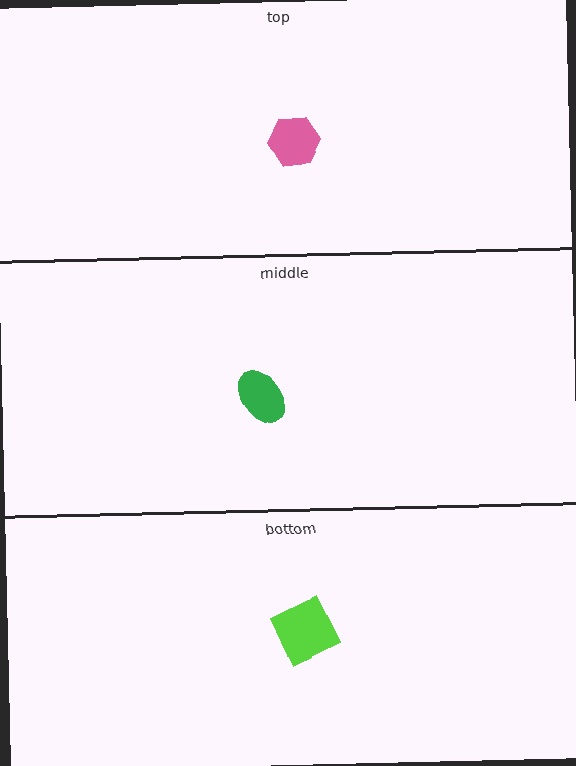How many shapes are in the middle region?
1.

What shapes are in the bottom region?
The lime square.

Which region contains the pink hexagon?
The top region.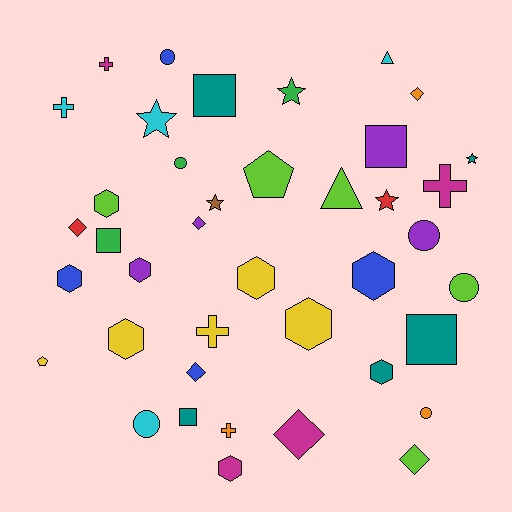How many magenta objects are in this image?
There are 4 magenta objects.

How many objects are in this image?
There are 40 objects.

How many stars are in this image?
There are 5 stars.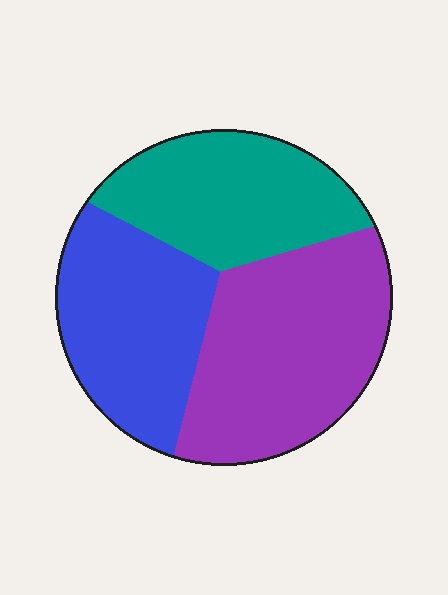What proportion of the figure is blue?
Blue takes up between a sixth and a third of the figure.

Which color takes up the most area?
Purple, at roughly 40%.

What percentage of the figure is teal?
Teal covers roughly 30% of the figure.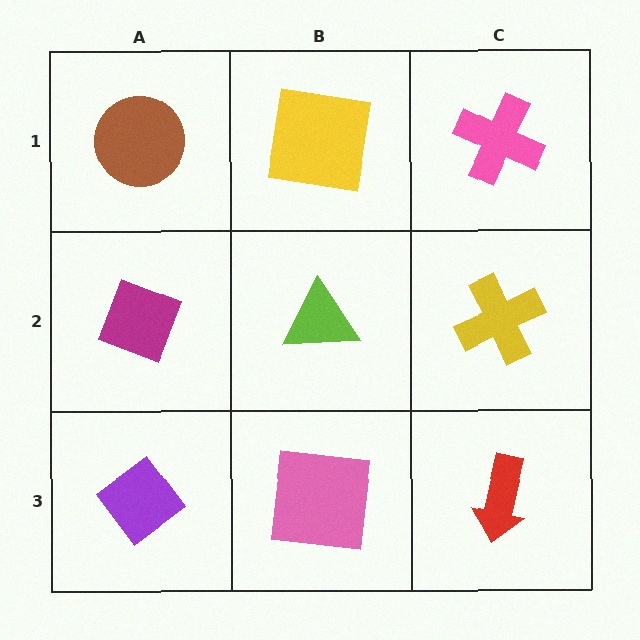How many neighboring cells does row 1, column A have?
2.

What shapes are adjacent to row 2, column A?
A brown circle (row 1, column A), a purple diamond (row 3, column A), a lime triangle (row 2, column B).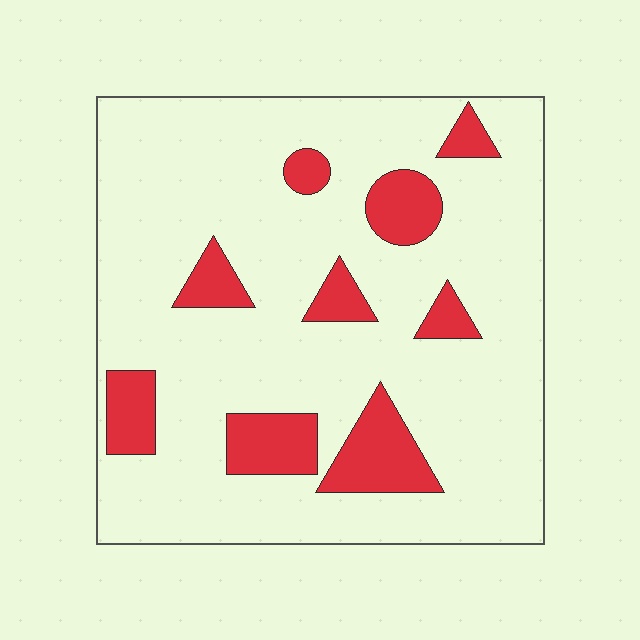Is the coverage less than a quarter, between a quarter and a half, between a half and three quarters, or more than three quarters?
Less than a quarter.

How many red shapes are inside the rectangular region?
9.